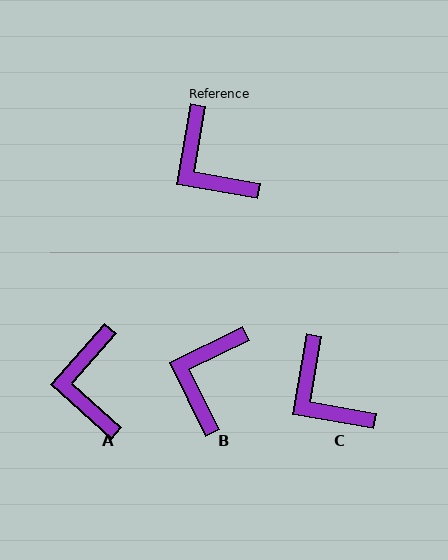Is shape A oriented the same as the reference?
No, it is off by about 32 degrees.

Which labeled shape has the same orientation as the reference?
C.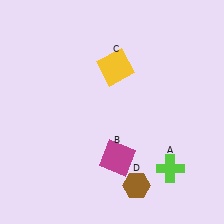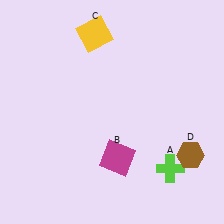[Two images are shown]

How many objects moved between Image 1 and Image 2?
2 objects moved between the two images.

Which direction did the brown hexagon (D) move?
The brown hexagon (D) moved right.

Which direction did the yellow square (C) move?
The yellow square (C) moved up.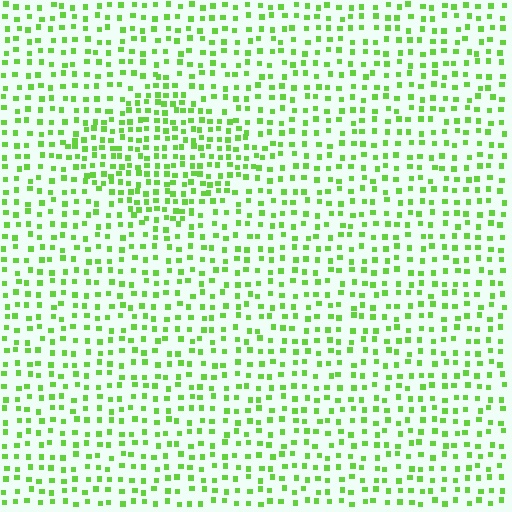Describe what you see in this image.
The image contains small lime elements arranged at two different densities. A diamond-shaped region is visible where the elements are more densely packed than the surrounding area.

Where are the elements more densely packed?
The elements are more densely packed inside the diamond boundary.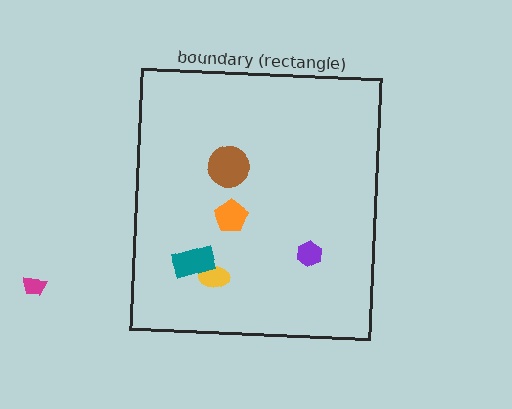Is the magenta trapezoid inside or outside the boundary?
Outside.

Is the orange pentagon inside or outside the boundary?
Inside.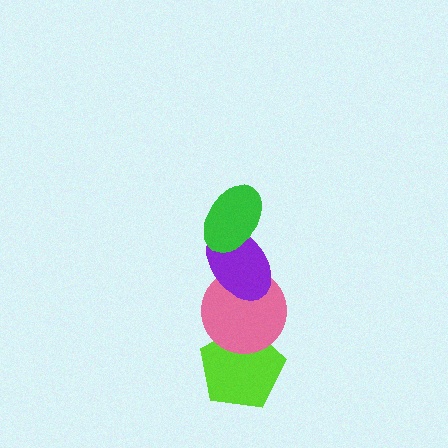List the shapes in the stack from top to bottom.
From top to bottom: the green ellipse, the purple ellipse, the pink circle, the lime pentagon.